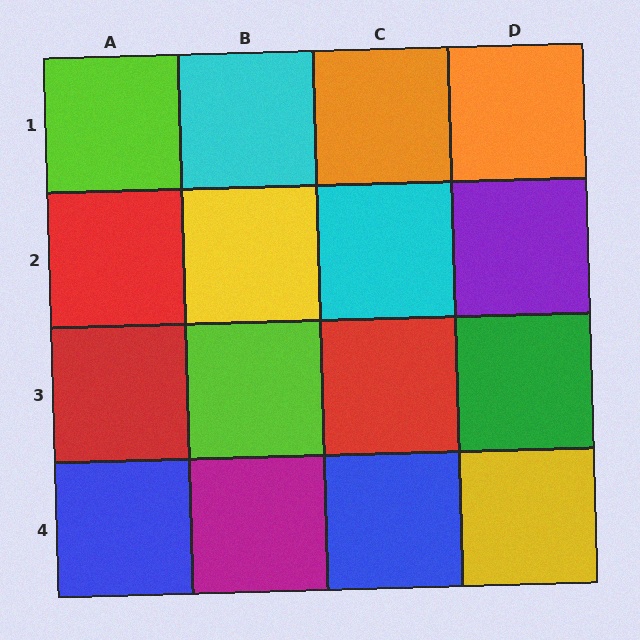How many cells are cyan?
2 cells are cyan.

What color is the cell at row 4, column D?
Yellow.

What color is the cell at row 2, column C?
Cyan.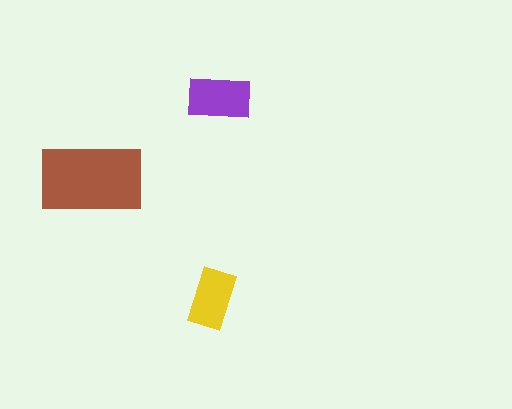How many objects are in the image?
There are 3 objects in the image.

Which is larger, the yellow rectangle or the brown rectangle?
The brown one.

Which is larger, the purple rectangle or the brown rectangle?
The brown one.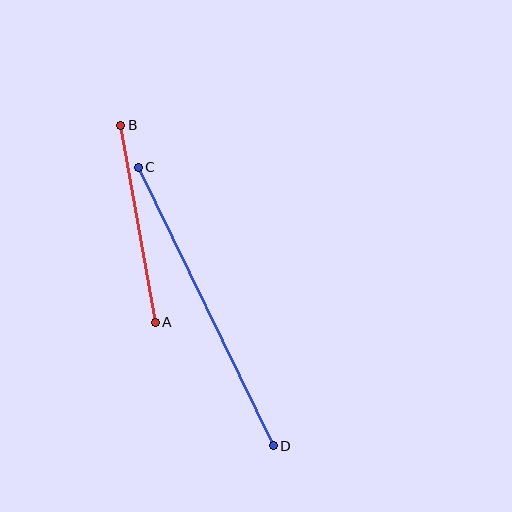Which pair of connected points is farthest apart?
Points C and D are farthest apart.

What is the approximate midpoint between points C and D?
The midpoint is at approximately (206, 306) pixels.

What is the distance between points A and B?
The distance is approximately 200 pixels.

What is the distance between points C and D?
The distance is approximately 309 pixels.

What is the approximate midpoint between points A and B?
The midpoint is at approximately (138, 224) pixels.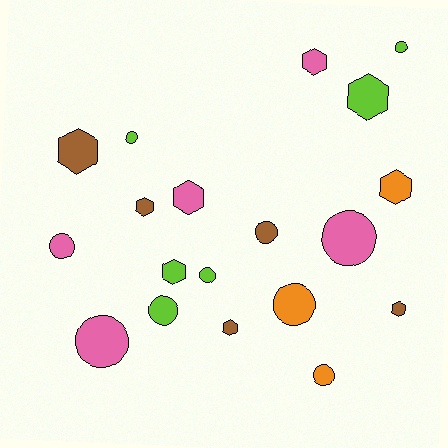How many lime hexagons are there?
There are 2 lime hexagons.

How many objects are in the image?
There are 19 objects.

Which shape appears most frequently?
Circle, with 10 objects.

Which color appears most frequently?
Lime, with 6 objects.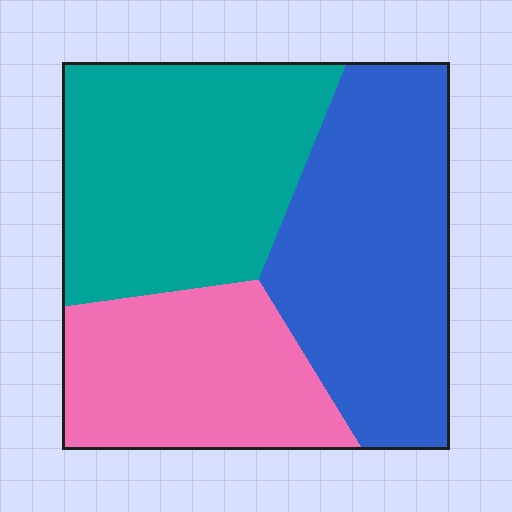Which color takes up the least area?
Pink, at roughly 25%.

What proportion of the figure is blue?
Blue covers 37% of the figure.